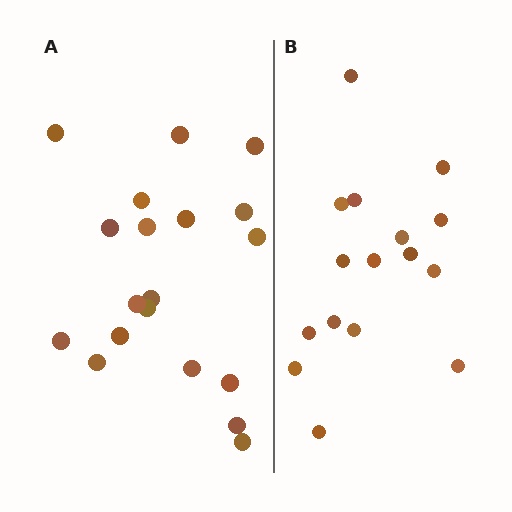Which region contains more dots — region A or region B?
Region A (the left region) has more dots.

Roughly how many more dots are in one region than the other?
Region A has just a few more — roughly 2 or 3 more dots than region B.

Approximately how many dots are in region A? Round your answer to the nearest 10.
About 20 dots. (The exact count is 19, which rounds to 20.)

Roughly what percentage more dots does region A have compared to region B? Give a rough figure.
About 20% more.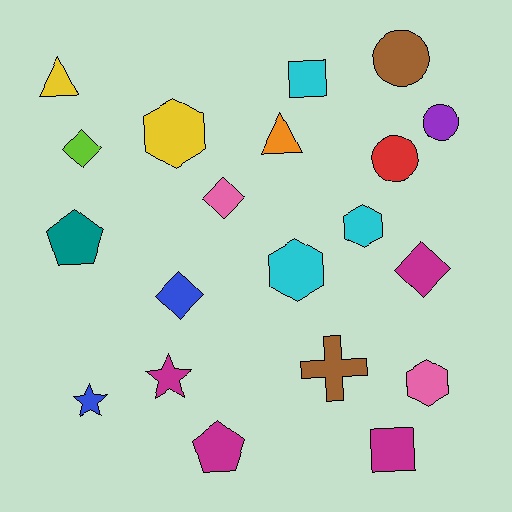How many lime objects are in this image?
There is 1 lime object.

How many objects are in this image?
There are 20 objects.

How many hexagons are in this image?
There are 4 hexagons.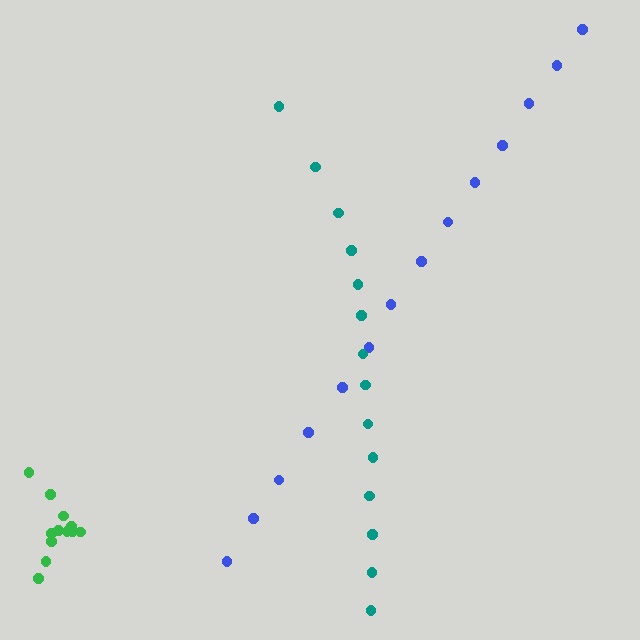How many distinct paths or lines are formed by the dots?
There are 3 distinct paths.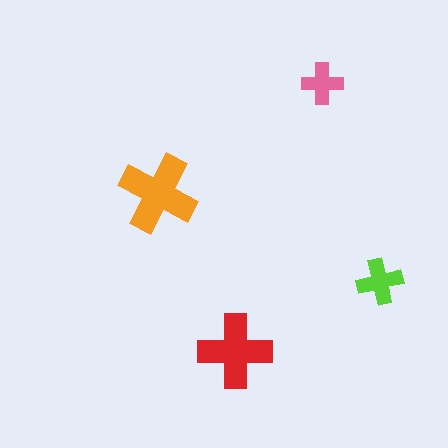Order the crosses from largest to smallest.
the orange one, the red one, the lime one, the pink one.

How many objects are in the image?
There are 4 objects in the image.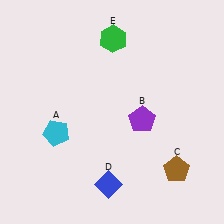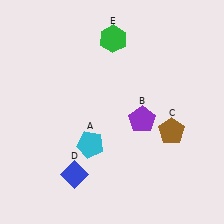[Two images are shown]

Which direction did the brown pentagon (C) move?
The brown pentagon (C) moved up.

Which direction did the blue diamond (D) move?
The blue diamond (D) moved left.